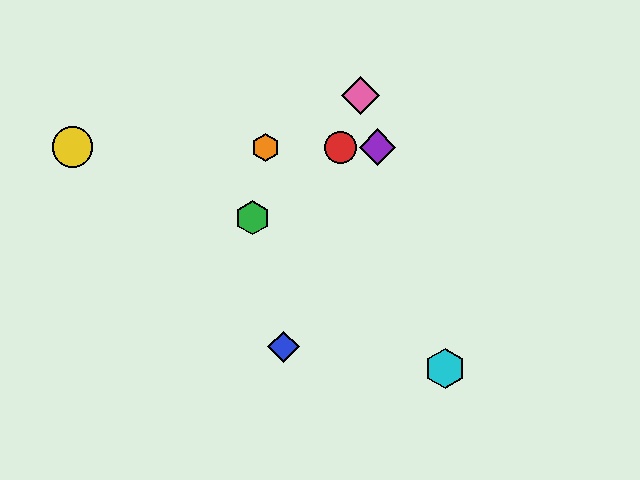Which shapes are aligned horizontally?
The red circle, the yellow circle, the purple diamond, the orange hexagon are aligned horizontally.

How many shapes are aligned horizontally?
4 shapes (the red circle, the yellow circle, the purple diamond, the orange hexagon) are aligned horizontally.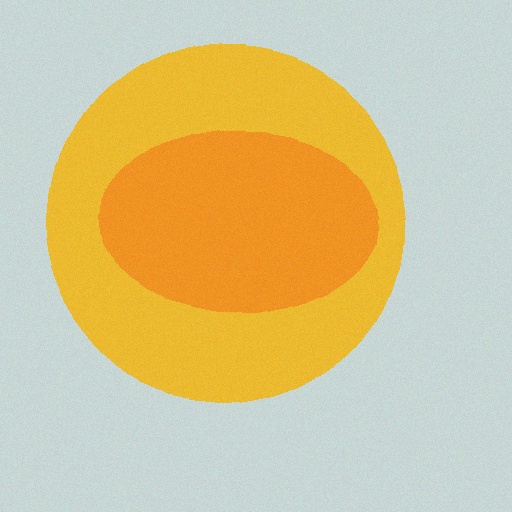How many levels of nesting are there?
2.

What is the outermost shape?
The yellow circle.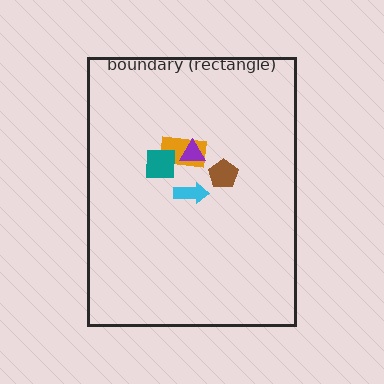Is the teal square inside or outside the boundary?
Inside.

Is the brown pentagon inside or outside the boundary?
Inside.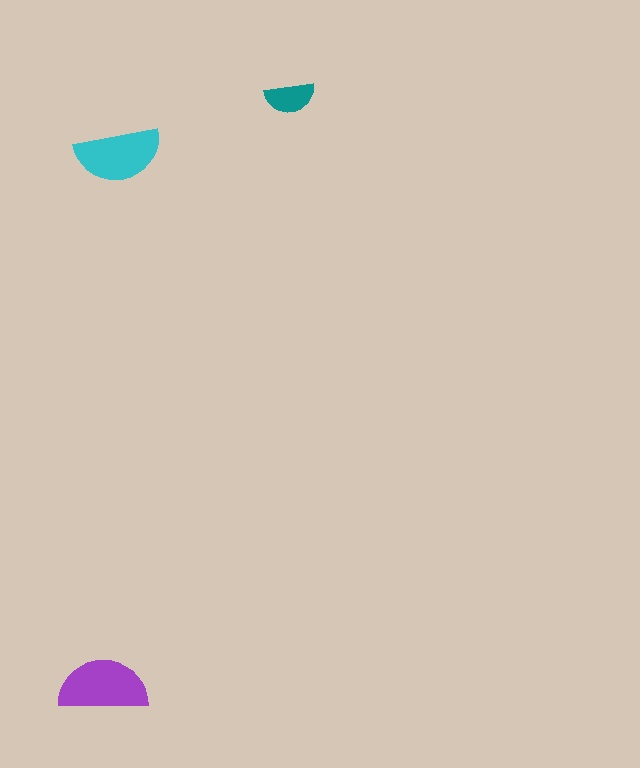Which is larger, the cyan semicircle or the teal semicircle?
The cyan one.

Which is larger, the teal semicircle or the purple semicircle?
The purple one.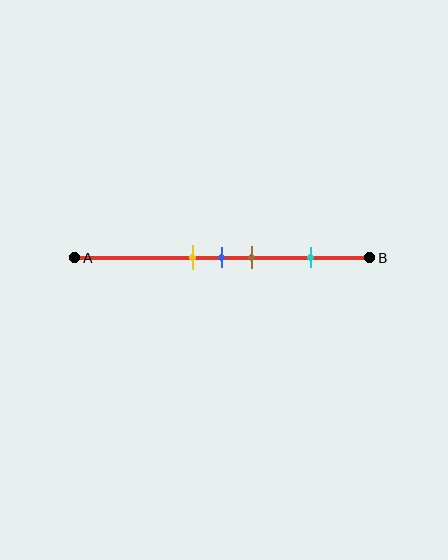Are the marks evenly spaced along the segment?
No, the marks are not evenly spaced.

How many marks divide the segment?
There are 4 marks dividing the segment.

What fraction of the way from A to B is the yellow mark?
The yellow mark is approximately 40% (0.4) of the way from A to B.